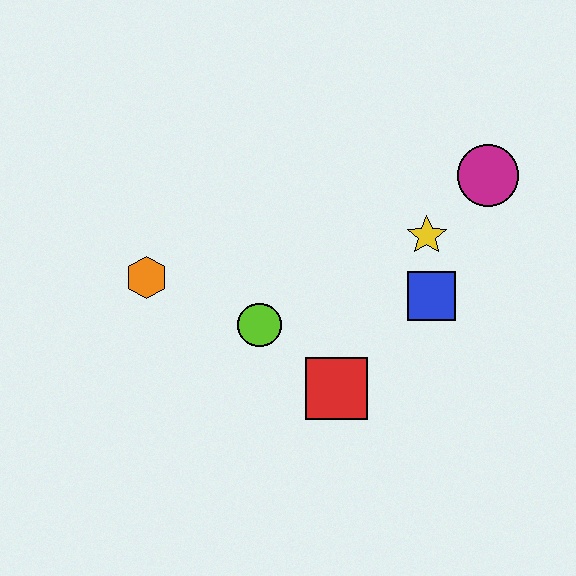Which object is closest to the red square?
The lime circle is closest to the red square.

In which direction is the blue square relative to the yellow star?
The blue square is below the yellow star.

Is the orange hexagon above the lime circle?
Yes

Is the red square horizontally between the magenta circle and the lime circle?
Yes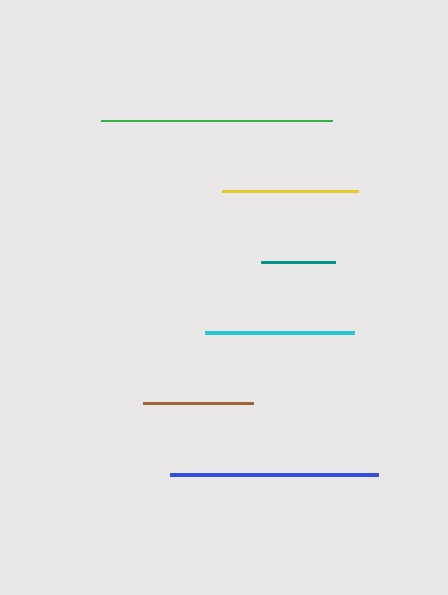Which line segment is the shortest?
The teal line is the shortest at approximately 74 pixels.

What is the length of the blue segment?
The blue segment is approximately 208 pixels long.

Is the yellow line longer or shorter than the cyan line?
The cyan line is longer than the yellow line.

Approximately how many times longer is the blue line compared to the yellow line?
The blue line is approximately 1.5 times the length of the yellow line.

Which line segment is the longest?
The green line is the longest at approximately 231 pixels.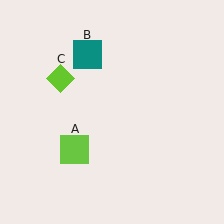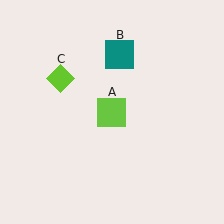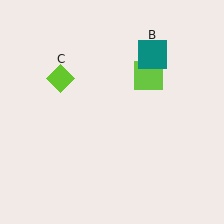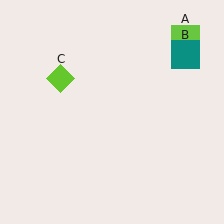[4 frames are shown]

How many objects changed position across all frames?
2 objects changed position: lime square (object A), teal square (object B).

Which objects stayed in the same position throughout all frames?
Lime diamond (object C) remained stationary.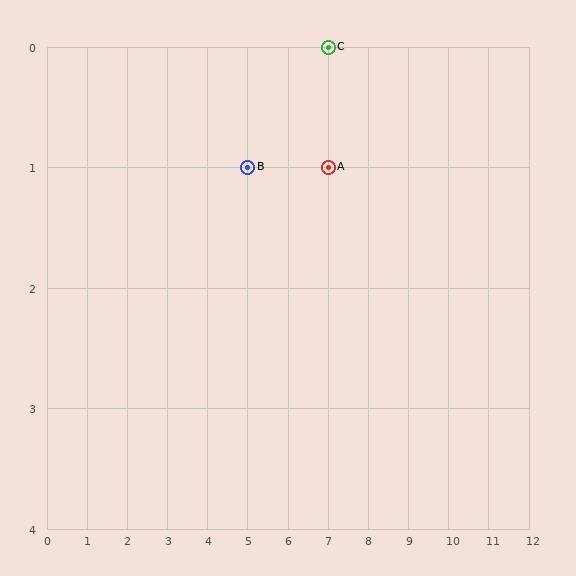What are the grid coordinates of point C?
Point C is at grid coordinates (7, 0).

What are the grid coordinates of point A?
Point A is at grid coordinates (7, 1).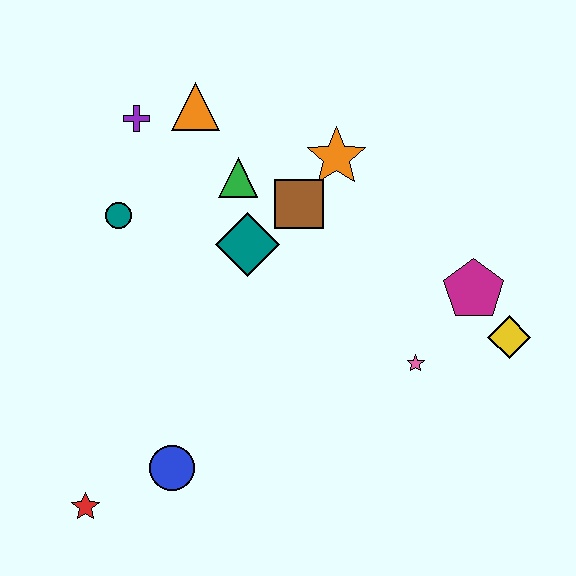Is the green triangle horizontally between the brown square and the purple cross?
Yes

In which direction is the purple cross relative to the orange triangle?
The purple cross is to the left of the orange triangle.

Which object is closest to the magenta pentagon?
The yellow diamond is closest to the magenta pentagon.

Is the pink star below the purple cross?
Yes